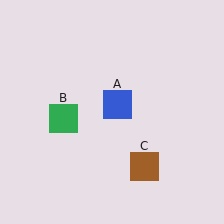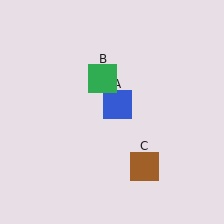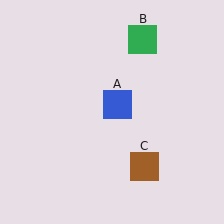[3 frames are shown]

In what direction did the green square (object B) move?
The green square (object B) moved up and to the right.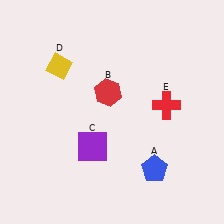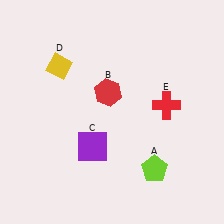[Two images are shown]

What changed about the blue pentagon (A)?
In Image 1, A is blue. In Image 2, it changed to lime.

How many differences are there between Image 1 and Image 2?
There is 1 difference between the two images.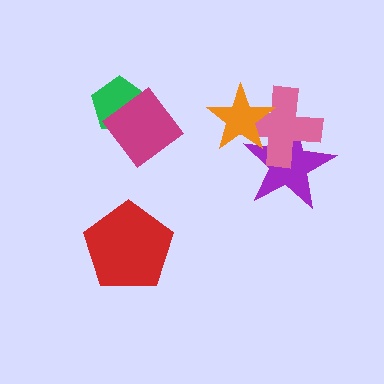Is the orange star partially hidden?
No, no other shape covers it.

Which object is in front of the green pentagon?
The magenta diamond is in front of the green pentagon.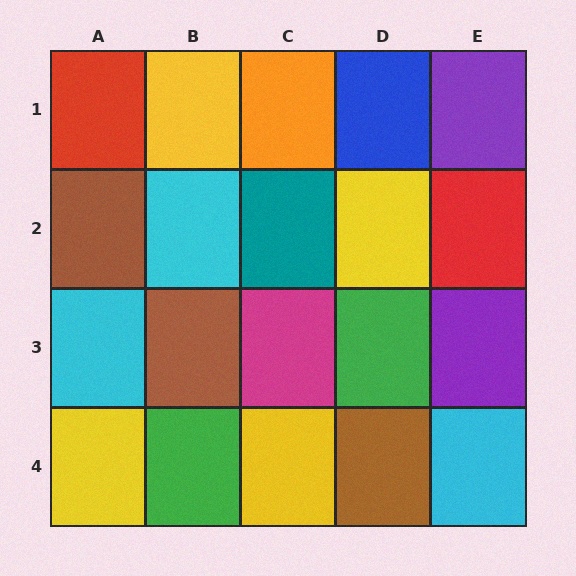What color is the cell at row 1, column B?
Yellow.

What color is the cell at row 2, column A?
Brown.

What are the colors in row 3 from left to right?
Cyan, brown, magenta, green, purple.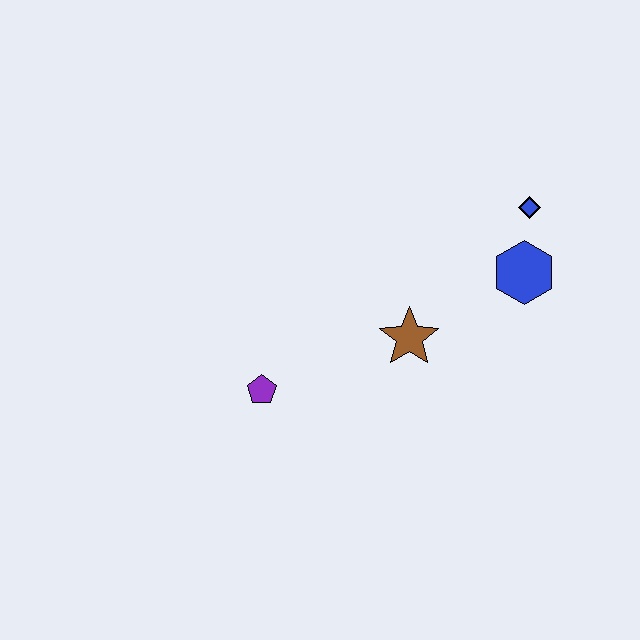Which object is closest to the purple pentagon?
The brown star is closest to the purple pentagon.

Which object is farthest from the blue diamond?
The purple pentagon is farthest from the blue diamond.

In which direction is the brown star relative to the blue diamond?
The brown star is below the blue diamond.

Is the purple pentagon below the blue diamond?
Yes